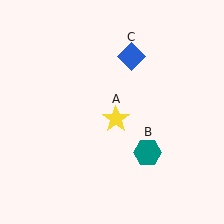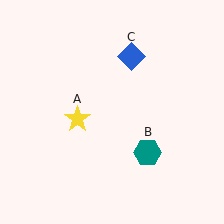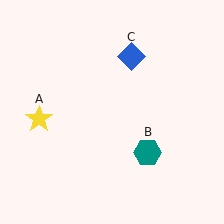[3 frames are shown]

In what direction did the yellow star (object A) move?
The yellow star (object A) moved left.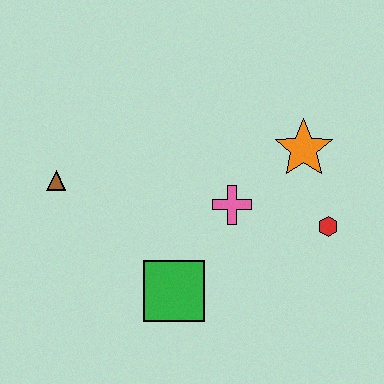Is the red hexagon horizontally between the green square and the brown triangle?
No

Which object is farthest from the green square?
The orange star is farthest from the green square.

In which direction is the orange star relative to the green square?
The orange star is above the green square.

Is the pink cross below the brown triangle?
Yes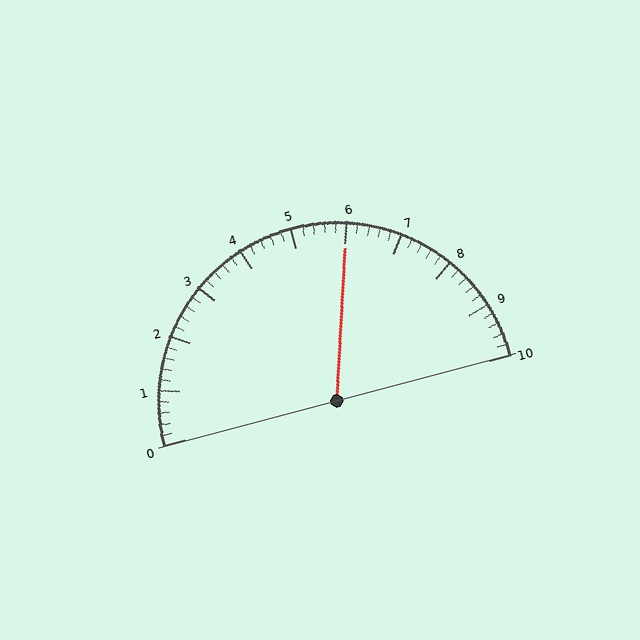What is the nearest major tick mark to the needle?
The nearest major tick mark is 6.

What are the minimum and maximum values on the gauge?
The gauge ranges from 0 to 10.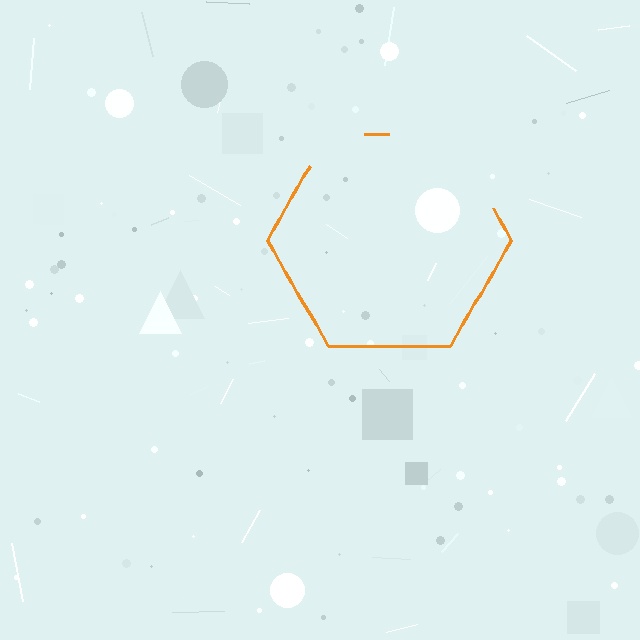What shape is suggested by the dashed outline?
The dashed outline suggests a hexagon.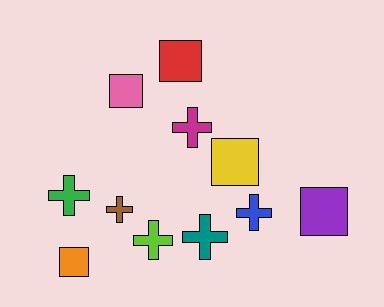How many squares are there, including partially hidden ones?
There are 5 squares.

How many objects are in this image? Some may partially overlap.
There are 11 objects.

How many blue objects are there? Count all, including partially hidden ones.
There is 1 blue object.